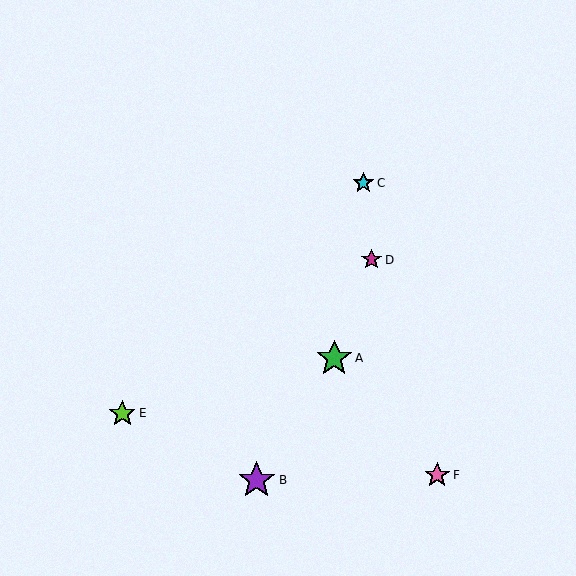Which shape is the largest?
The purple star (labeled B) is the largest.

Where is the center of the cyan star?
The center of the cyan star is at (363, 183).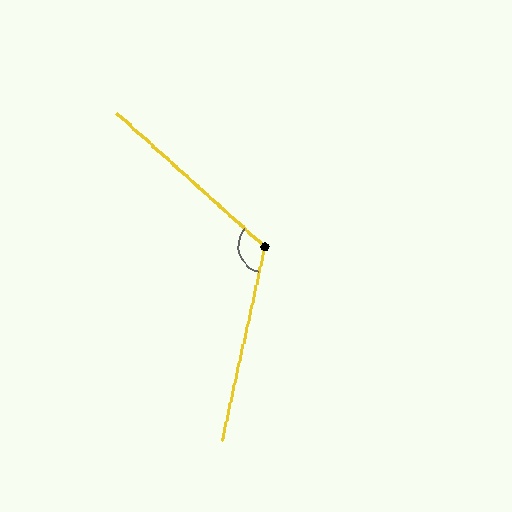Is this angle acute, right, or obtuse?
It is obtuse.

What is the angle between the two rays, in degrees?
Approximately 120 degrees.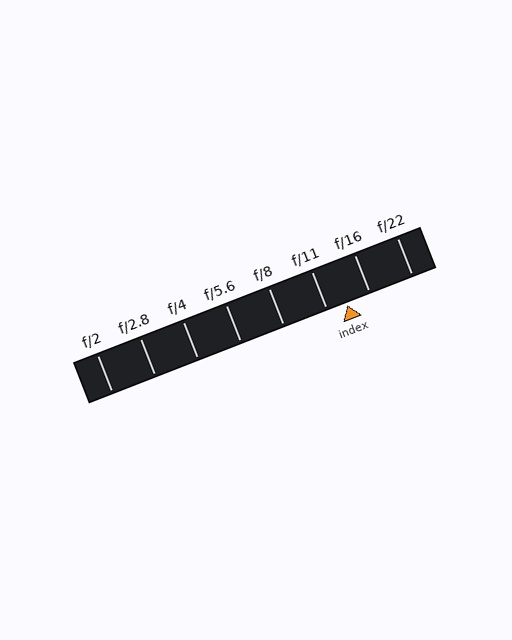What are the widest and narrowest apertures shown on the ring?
The widest aperture shown is f/2 and the narrowest is f/22.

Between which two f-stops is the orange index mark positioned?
The index mark is between f/11 and f/16.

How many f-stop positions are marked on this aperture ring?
There are 8 f-stop positions marked.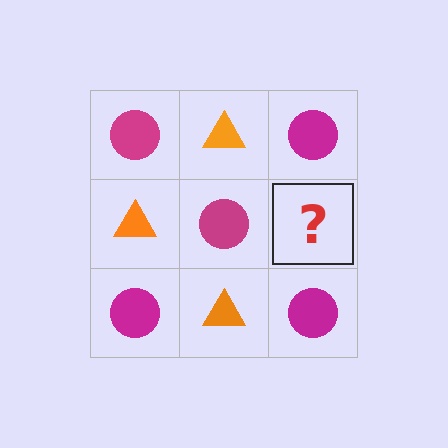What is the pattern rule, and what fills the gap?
The rule is that it alternates magenta circle and orange triangle in a checkerboard pattern. The gap should be filled with an orange triangle.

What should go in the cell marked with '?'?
The missing cell should contain an orange triangle.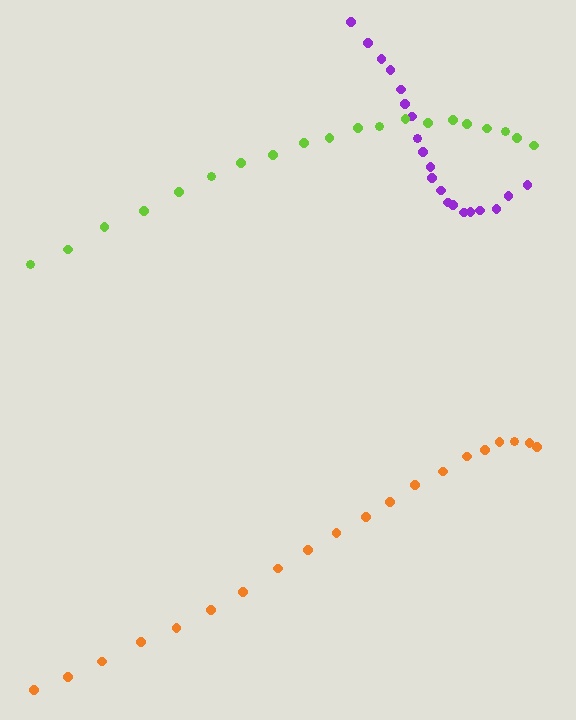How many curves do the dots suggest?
There are 3 distinct paths.